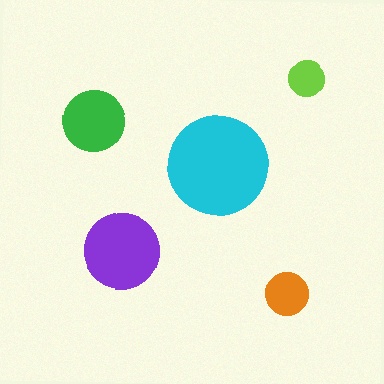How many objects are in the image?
There are 5 objects in the image.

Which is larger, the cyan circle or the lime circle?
The cyan one.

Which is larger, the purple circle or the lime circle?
The purple one.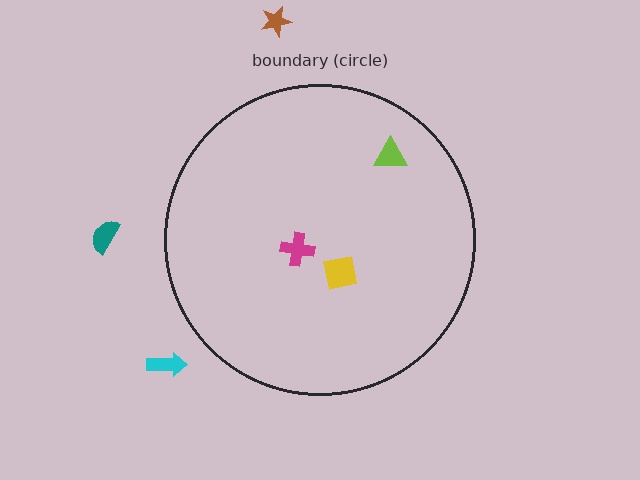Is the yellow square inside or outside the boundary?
Inside.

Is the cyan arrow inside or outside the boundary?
Outside.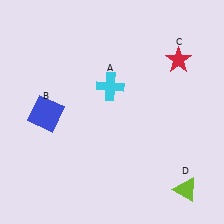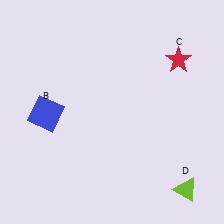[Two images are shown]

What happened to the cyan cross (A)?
The cyan cross (A) was removed in Image 2. It was in the top-left area of Image 1.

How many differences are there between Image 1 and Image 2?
There is 1 difference between the two images.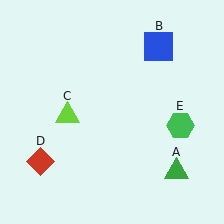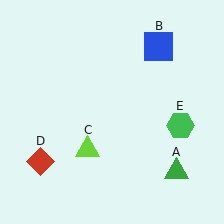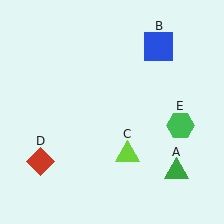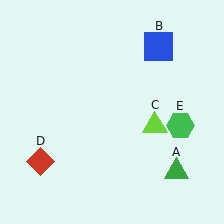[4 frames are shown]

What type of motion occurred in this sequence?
The lime triangle (object C) rotated counterclockwise around the center of the scene.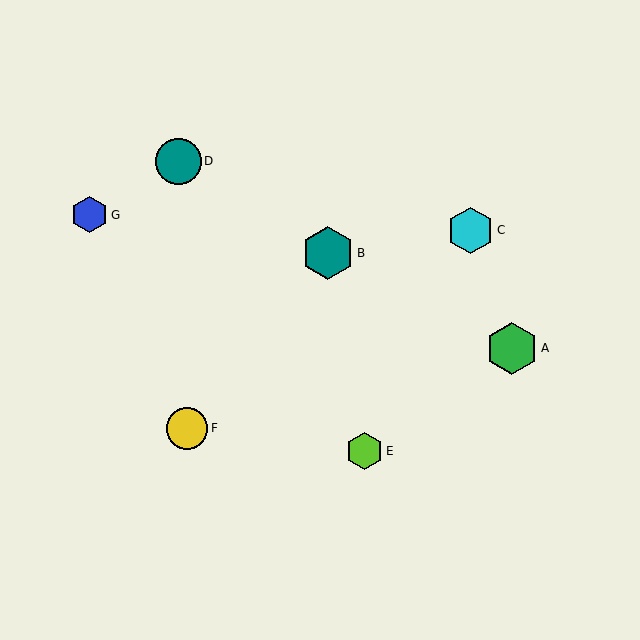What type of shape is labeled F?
Shape F is a yellow circle.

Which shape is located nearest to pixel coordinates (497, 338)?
The green hexagon (labeled A) at (512, 348) is nearest to that location.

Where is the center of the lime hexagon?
The center of the lime hexagon is at (365, 451).